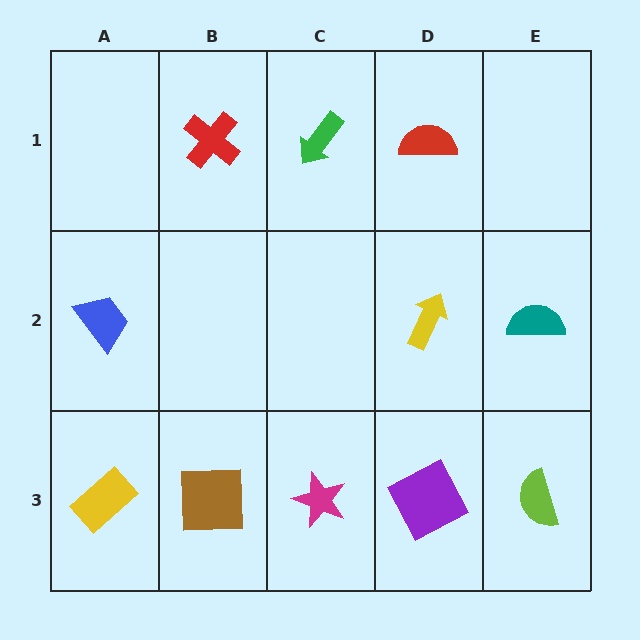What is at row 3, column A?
A yellow rectangle.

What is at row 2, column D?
A yellow arrow.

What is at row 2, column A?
A blue trapezoid.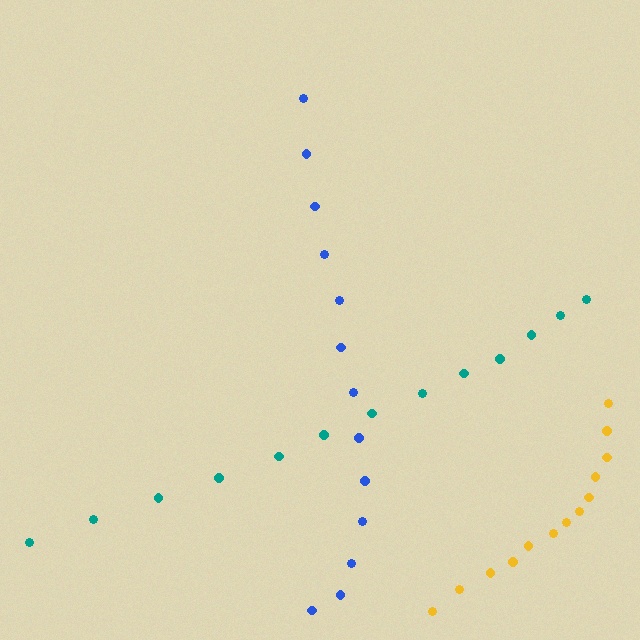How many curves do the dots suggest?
There are 3 distinct paths.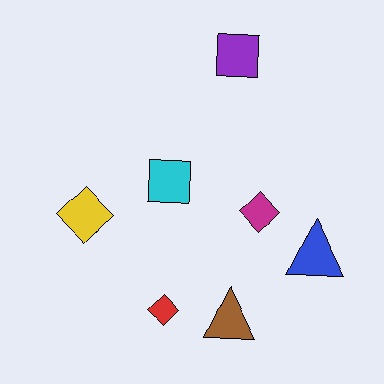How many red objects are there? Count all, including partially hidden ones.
There is 1 red object.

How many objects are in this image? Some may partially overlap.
There are 7 objects.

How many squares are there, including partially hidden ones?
There are 2 squares.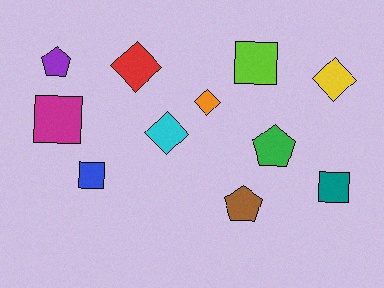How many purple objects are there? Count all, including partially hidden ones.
There is 1 purple object.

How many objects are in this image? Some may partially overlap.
There are 11 objects.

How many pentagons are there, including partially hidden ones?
There are 3 pentagons.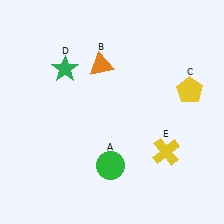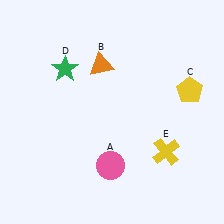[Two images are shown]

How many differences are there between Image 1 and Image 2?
There is 1 difference between the two images.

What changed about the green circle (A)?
In Image 1, A is green. In Image 2, it changed to pink.